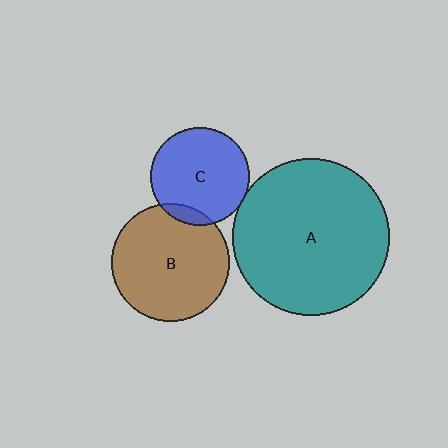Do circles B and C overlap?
Yes.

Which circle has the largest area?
Circle A (teal).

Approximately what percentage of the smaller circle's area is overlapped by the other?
Approximately 10%.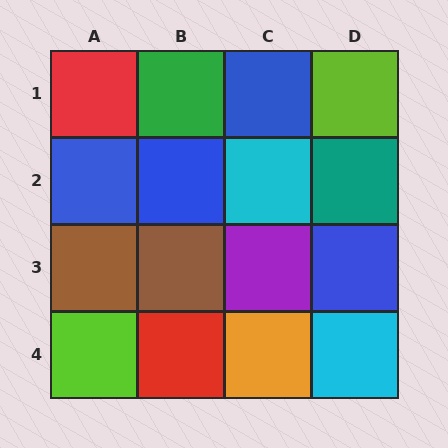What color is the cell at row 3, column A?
Brown.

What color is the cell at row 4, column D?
Cyan.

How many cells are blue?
4 cells are blue.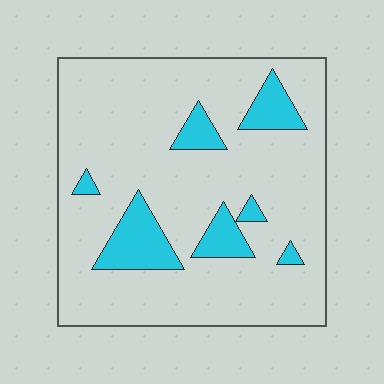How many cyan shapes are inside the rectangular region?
7.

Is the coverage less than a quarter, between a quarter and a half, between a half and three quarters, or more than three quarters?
Less than a quarter.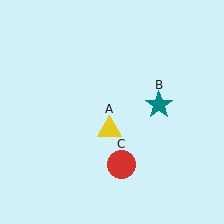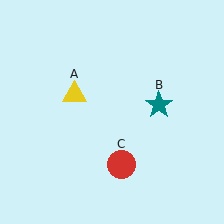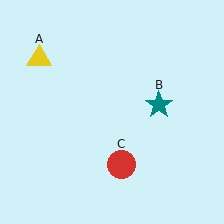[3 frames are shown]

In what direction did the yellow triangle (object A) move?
The yellow triangle (object A) moved up and to the left.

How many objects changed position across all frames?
1 object changed position: yellow triangle (object A).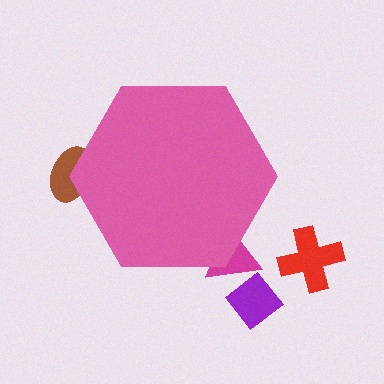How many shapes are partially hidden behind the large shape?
2 shapes are partially hidden.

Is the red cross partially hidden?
No, the red cross is fully visible.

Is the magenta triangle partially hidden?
Yes, the magenta triangle is partially hidden behind the pink hexagon.